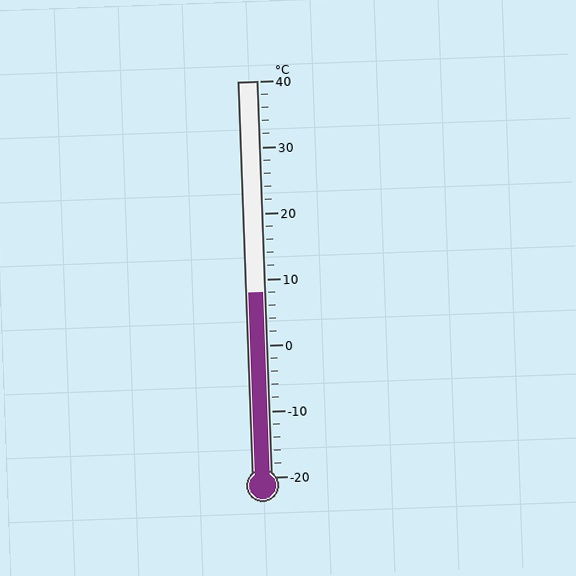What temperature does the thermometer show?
The thermometer shows approximately 8°C.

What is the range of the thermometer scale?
The thermometer scale ranges from -20°C to 40°C.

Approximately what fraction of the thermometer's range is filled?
The thermometer is filled to approximately 45% of its range.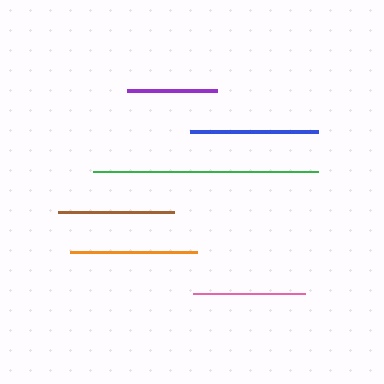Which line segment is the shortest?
The purple line is the shortest at approximately 89 pixels.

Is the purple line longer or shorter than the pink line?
The pink line is longer than the purple line.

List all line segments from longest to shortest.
From longest to shortest: green, blue, orange, brown, pink, purple.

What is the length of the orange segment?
The orange segment is approximately 127 pixels long.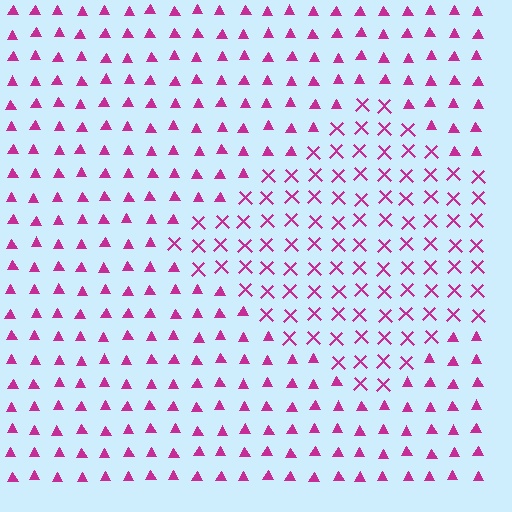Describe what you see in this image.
The image is filled with small magenta elements arranged in a uniform grid. A diamond-shaped region contains X marks, while the surrounding area contains triangles. The boundary is defined purely by the change in element shape.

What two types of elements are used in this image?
The image uses X marks inside the diamond region and triangles outside it.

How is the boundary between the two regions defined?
The boundary is defined by a change in element shape: X marks inside vs. triangles outside. All elements share the same color and spacing.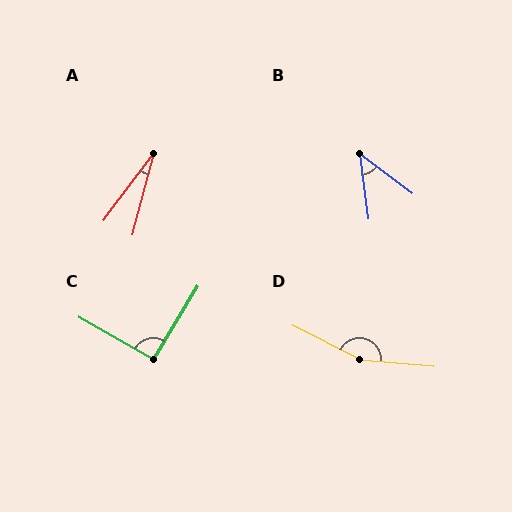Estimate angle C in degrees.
Approximately 92 degrees.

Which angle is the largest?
D, at approximately 158 degrees.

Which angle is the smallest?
A, at approximately 22 degrees.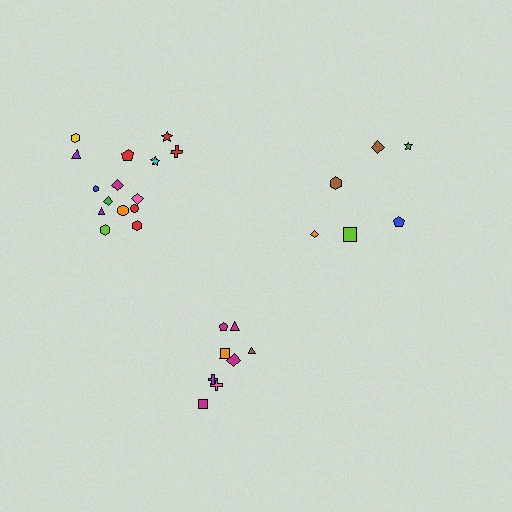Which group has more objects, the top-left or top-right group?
The top-left group.